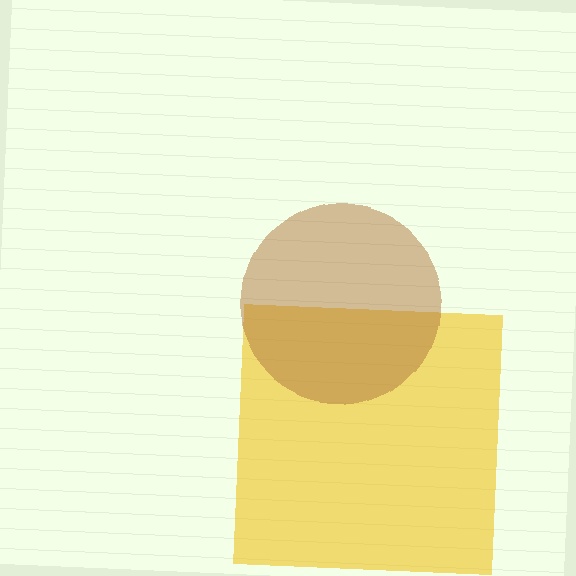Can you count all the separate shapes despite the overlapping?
Yes, there are 2 separate shapes.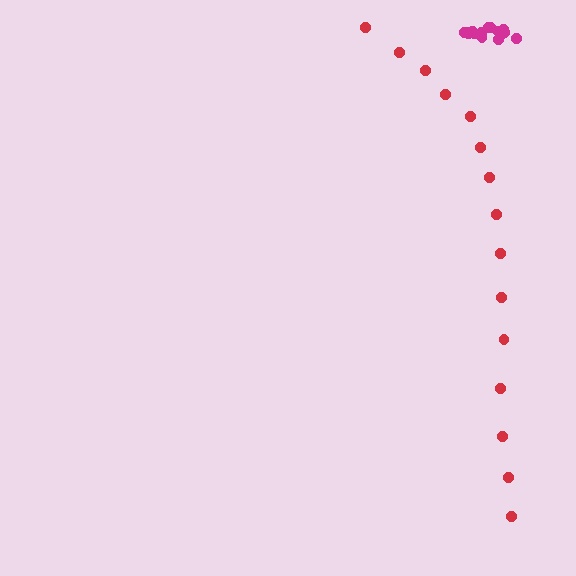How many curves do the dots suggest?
There are 2 distinct paths.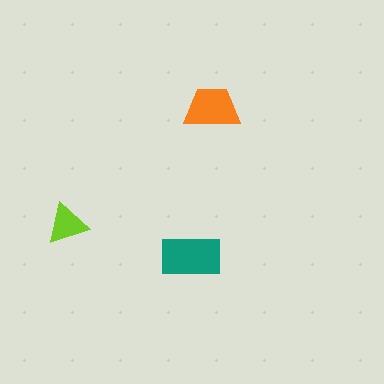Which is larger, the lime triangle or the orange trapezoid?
The orange trapezoid.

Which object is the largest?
The teal rectangle.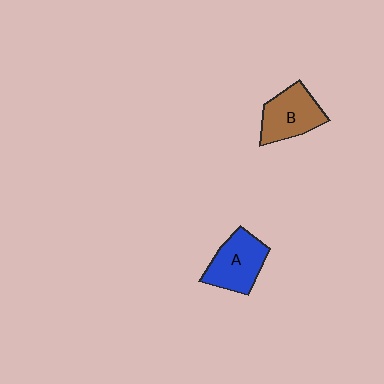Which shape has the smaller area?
Shape B (brown).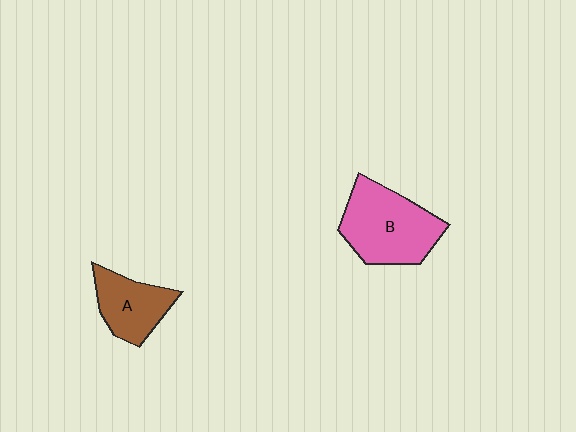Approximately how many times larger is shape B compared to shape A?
Approximately 1.6 times.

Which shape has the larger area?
Shape B (pink).